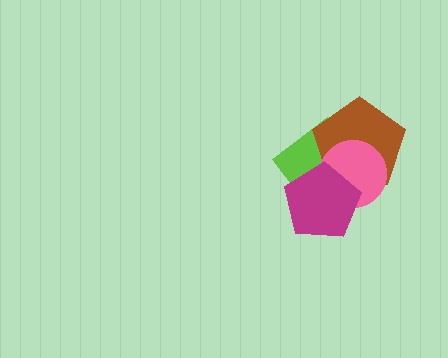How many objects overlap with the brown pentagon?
3 objects overlap with the brown pentagon.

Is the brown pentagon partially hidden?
Yes, it is partially covered by another shape.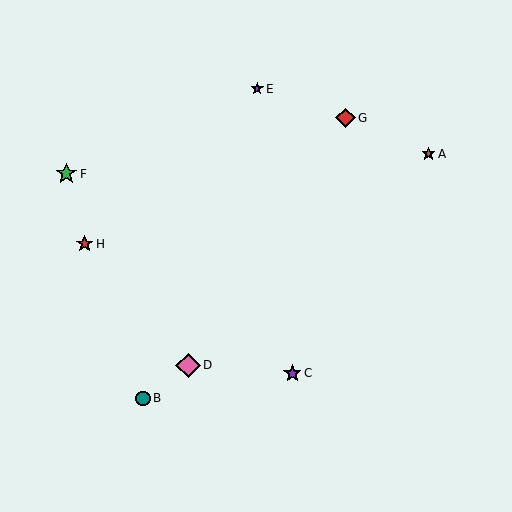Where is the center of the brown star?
The center of the brown star is at (429, 154).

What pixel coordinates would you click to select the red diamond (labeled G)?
Click at (345, 118) to select the red diamond G.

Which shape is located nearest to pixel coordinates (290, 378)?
The purple star (labeled C) at (292, 373) is nearest to that location.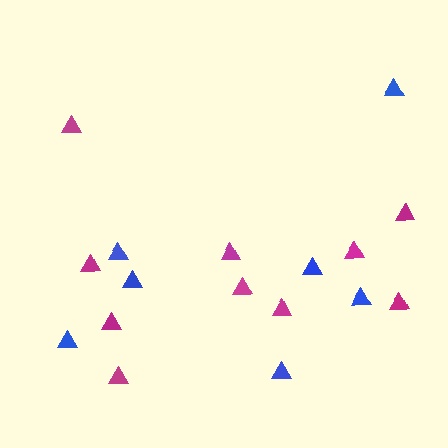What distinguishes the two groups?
There are 2 groups: one group of magenta triangles (10) and one group of blue triangles (7).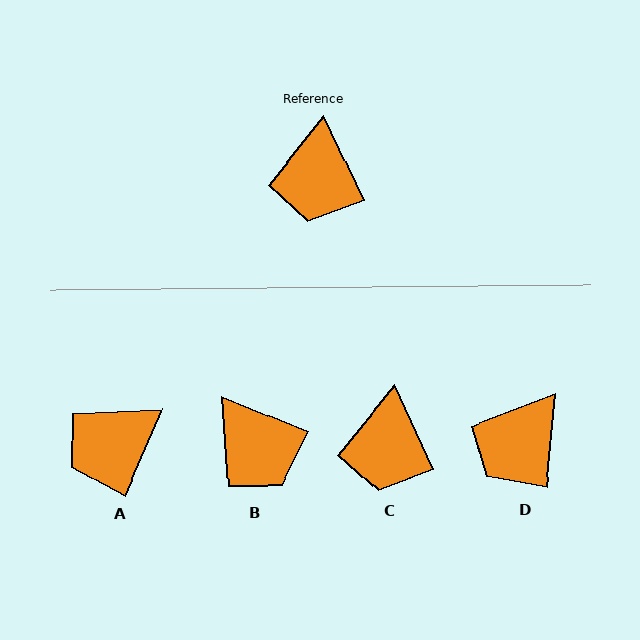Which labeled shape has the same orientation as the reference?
C.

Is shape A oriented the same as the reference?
No, it is off by about 48 degrees.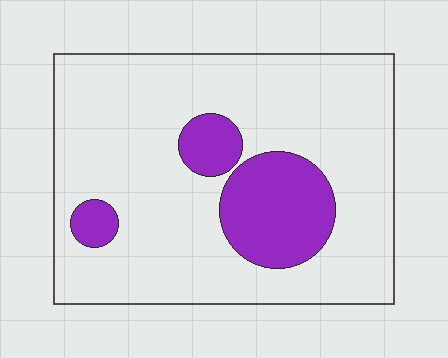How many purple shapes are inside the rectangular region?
3.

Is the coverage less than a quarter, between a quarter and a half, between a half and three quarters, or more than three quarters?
Less than a quarter.